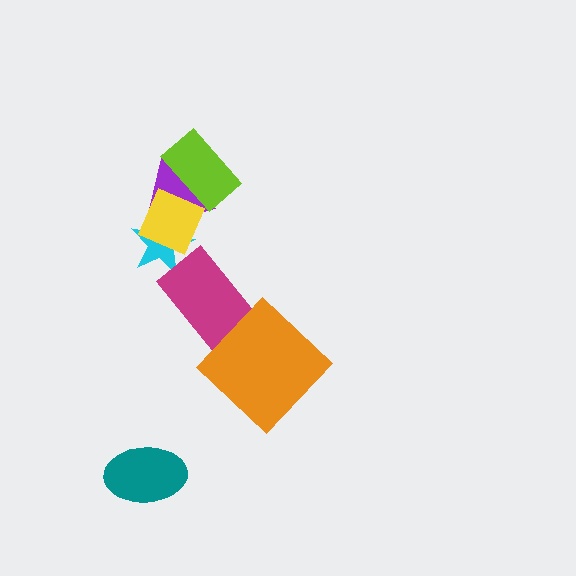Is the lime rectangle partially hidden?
No, no other shape covers it.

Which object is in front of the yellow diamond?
The lime rectangle is in front of the yellow diamond.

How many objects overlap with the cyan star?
3 objects overlap with the cyan star.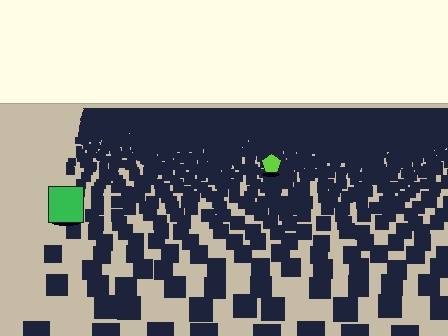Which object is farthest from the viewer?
The lime pentagon is farthest from the viewer. It appears smaller and the ground texture around it is denser.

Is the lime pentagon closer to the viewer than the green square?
No. The green square is closer — you can tell from the texture gradient: the ground texture is coarser near it.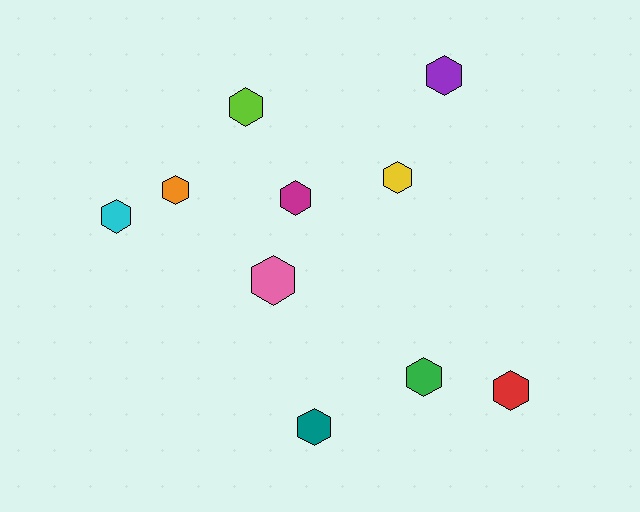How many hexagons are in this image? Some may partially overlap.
There are 10 hexagons.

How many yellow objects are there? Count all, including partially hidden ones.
There is 1 yellow object.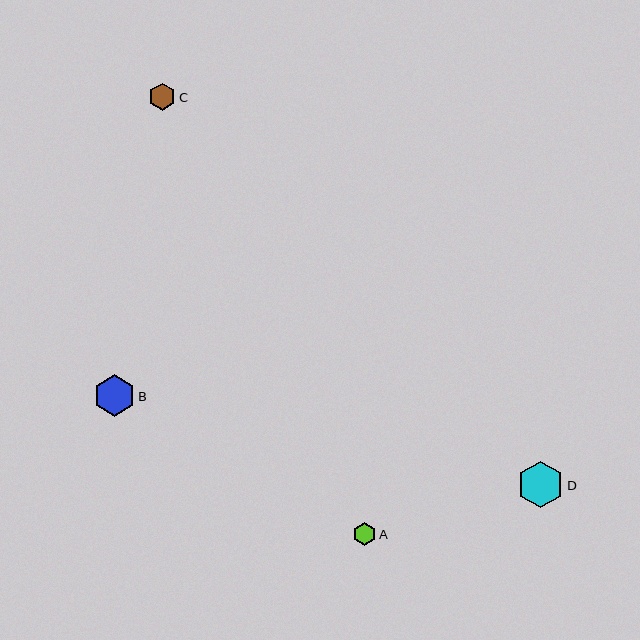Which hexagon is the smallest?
Hexagon A is the smallest with a size of approximately 23 pixels.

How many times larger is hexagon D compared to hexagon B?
Hexagon D is approximately 1.1 times the size of hexagon B.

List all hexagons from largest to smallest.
From largest to smallest: D, B, C, A.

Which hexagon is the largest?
Hexagon D is the largest with a size of approximately 47 pixels.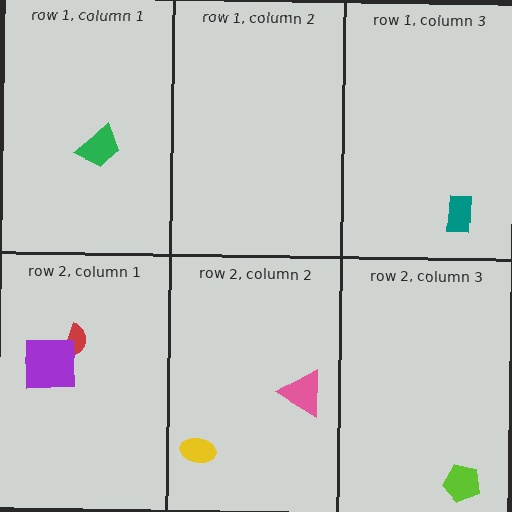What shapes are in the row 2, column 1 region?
The red semicircle, the purple square.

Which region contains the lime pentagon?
The row 2, column 3 region.